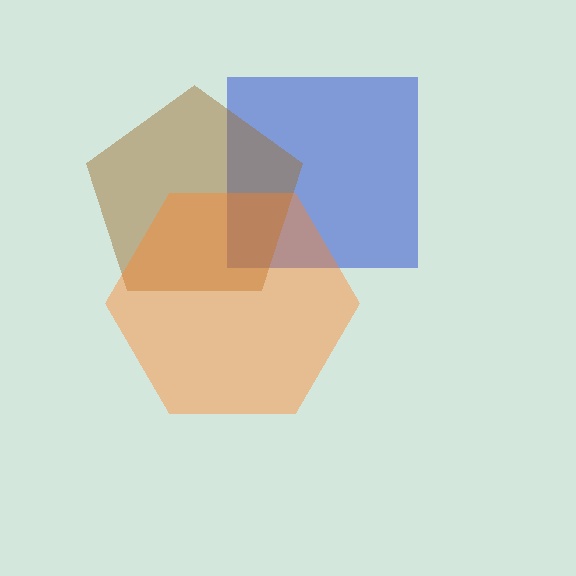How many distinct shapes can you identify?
There are 3 distinct shapes: a blue square, a brown pentagon, an orange hexagon.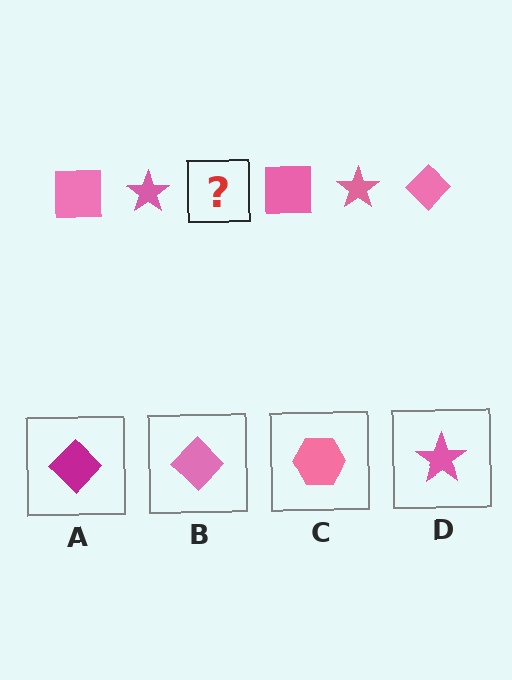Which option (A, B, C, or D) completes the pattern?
B.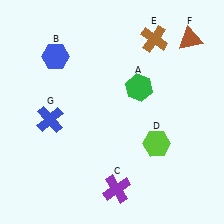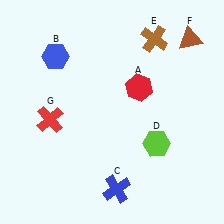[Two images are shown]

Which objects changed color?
A changed from green to red. C changed from purple to blue. G changed from blue to red.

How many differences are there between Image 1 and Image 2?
There are 3 differences between the two images.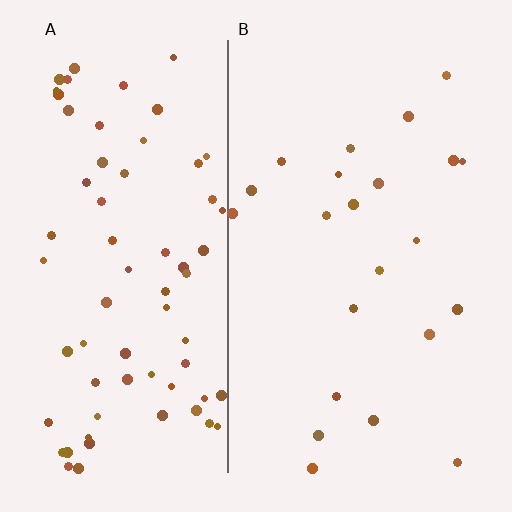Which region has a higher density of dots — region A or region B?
A (the left).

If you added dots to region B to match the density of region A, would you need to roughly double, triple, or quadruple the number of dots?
Approximately triple.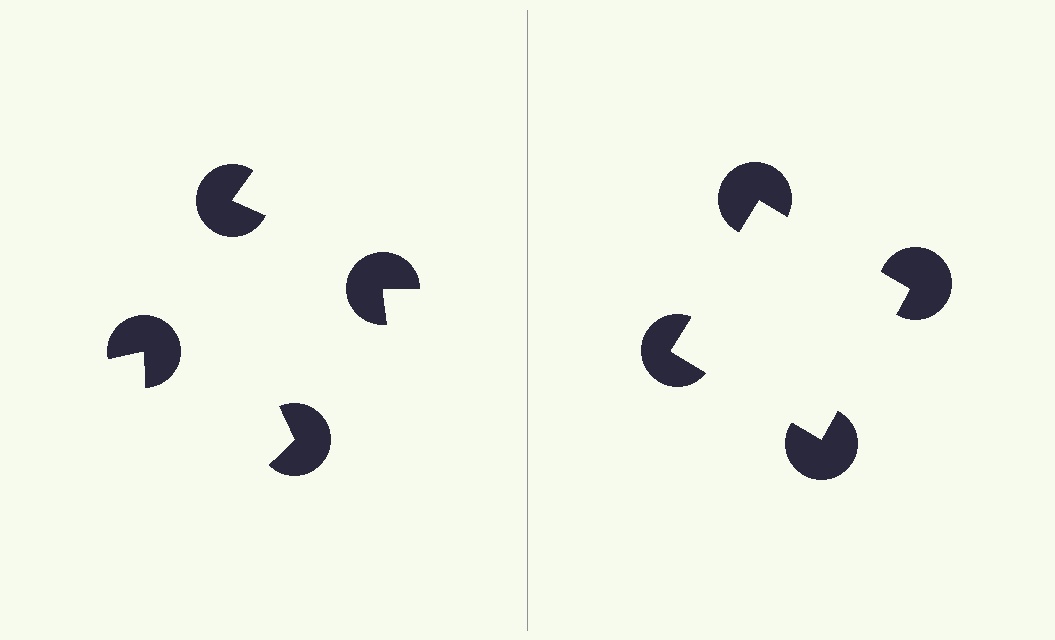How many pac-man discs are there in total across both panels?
8 — 4 on each side.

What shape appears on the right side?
An illusory square.